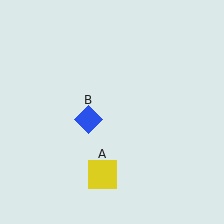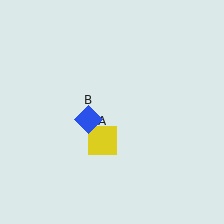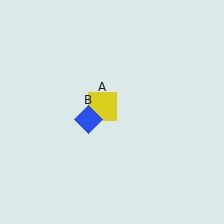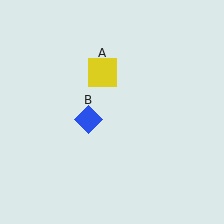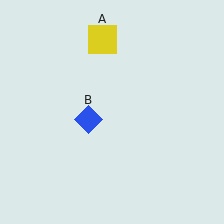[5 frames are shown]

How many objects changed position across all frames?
1 object changed position: yellow square (object A).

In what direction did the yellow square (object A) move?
The yellow square (object A) moved up.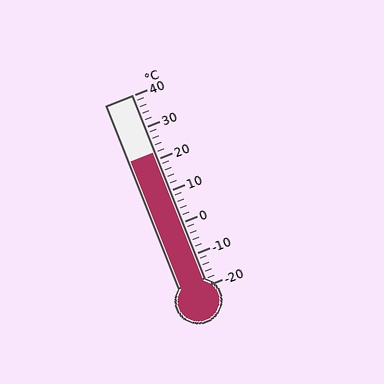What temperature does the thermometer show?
The thermometer shows approximately 22°C.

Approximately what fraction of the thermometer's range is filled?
The thermometer is filled to approximately 70% of its range.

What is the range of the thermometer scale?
The thermometer scale ranges from -20°C to 40°C.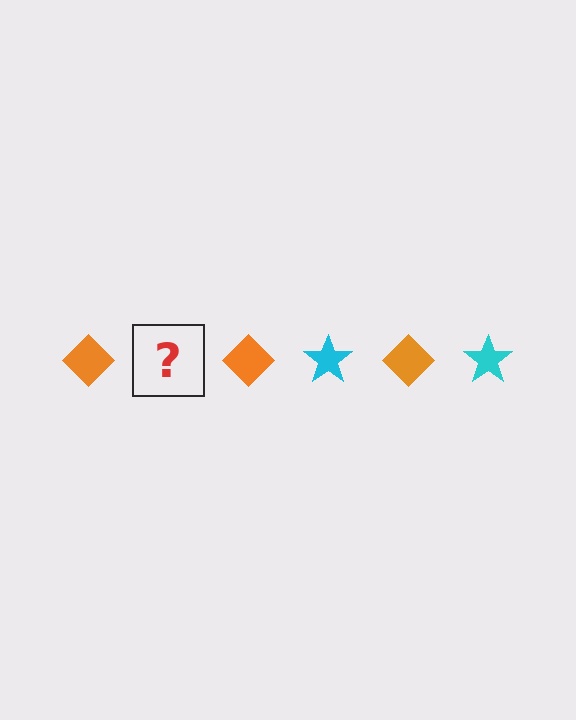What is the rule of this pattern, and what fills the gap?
The rule is that the pattern alternates between orange diamond and cyan star. The gap should be filled with a cyan star.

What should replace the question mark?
The question mark should be replaced with a cyan star.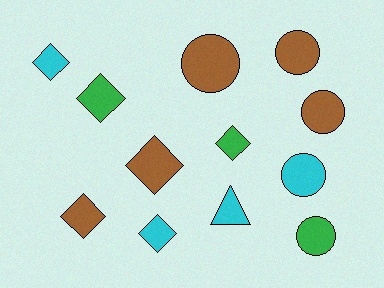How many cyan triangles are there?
There is 1 cyan triangle.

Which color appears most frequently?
Brown, with 5 objects.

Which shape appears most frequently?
Diamond, with 6 objects.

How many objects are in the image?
There are 12 objects.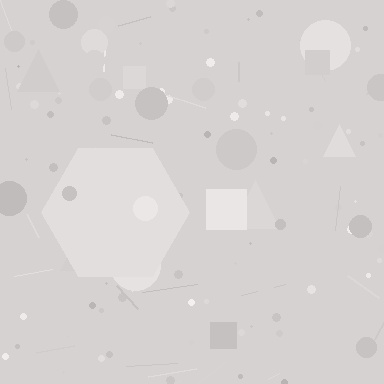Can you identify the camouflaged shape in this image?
The camouflaged shape is a hexagon.